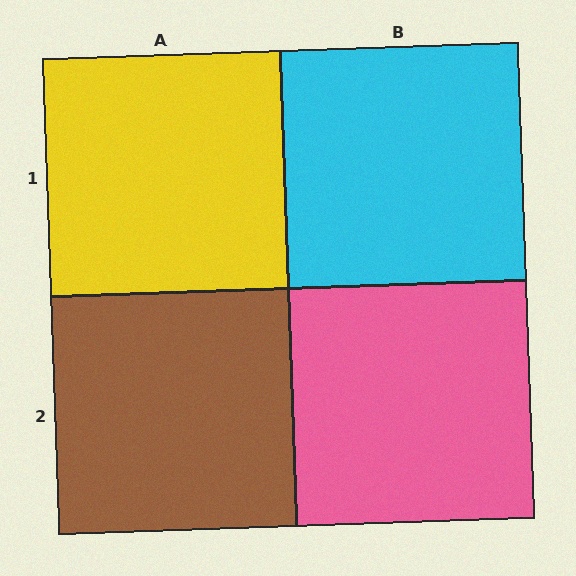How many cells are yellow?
1 cell is yellow.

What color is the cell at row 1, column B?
Cyan.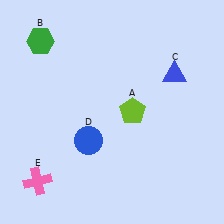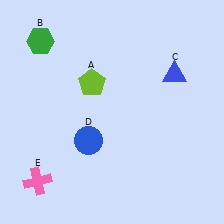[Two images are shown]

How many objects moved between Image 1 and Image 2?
1 object moved between the two images.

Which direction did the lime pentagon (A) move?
The lime pentagon (A) moved left.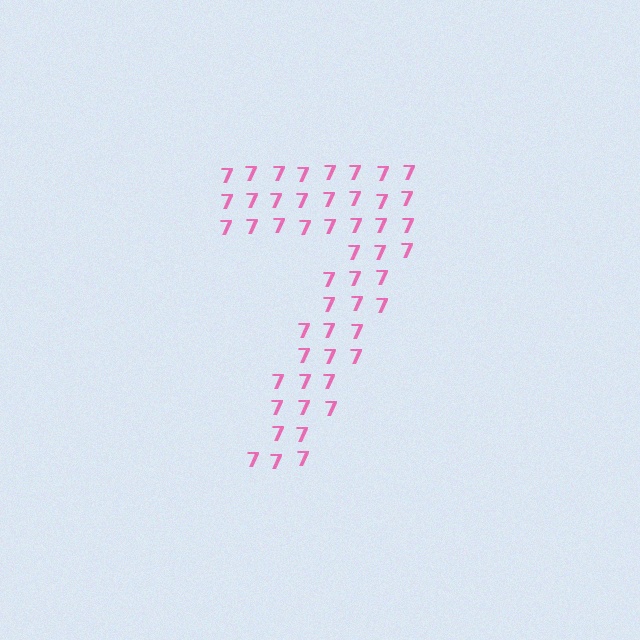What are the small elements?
The small elements are digit 7's.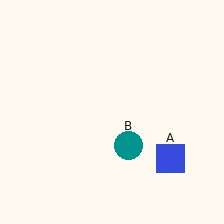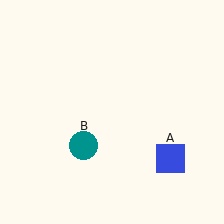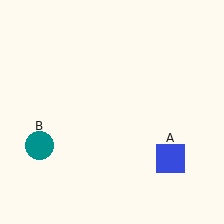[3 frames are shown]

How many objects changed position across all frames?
1 object changed position: teal circle (object B).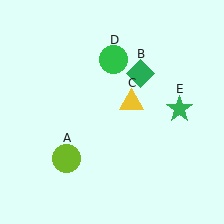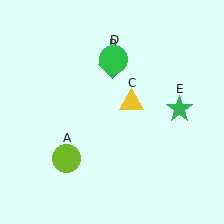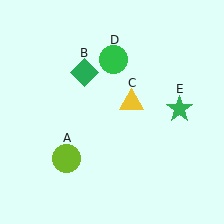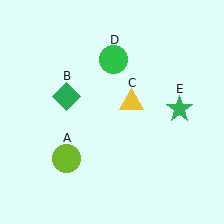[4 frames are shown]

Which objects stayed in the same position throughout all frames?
Lime circle (object A) and yellow triangle (object C) and green circle (object D) and green star (object E) remained stationary.